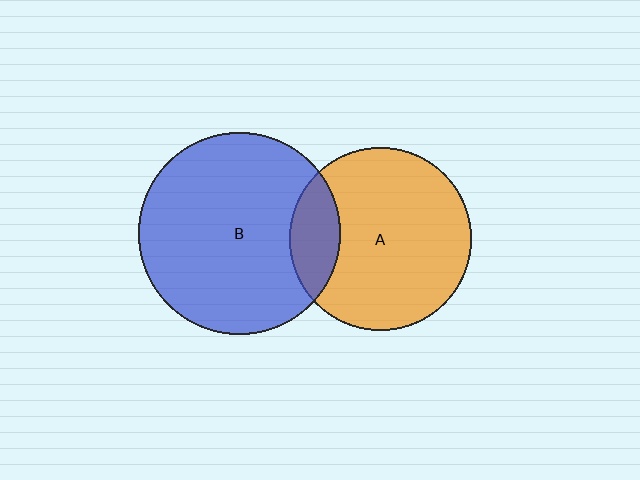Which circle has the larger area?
Circle B (blue).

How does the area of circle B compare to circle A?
Approximately 1.2 times.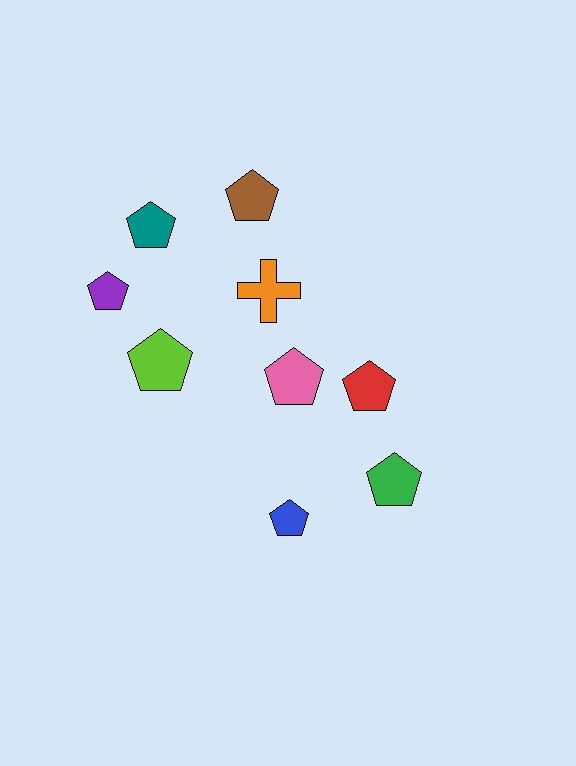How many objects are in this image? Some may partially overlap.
There are 9 objects.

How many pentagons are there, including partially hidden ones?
There are 8 pentagons.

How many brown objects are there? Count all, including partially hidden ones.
There is 1 brown object.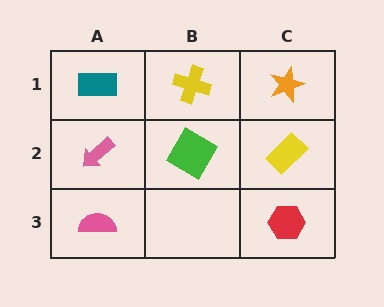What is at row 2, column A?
A pink arrow.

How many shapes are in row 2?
3 shapes.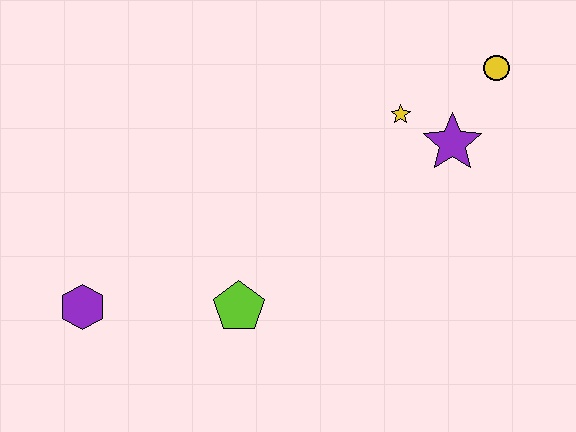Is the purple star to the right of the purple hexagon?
Yes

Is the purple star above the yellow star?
No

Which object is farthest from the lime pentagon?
The yellow circle is farthest from the lime pentagon.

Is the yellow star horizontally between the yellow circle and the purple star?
No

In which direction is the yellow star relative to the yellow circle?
The yellow star is to the left of the yellow circle.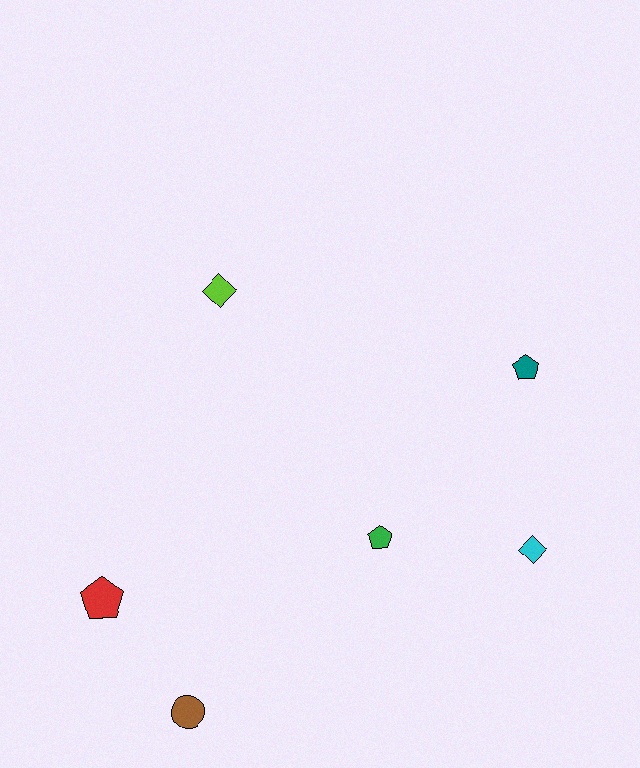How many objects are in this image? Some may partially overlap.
There are 6 objects.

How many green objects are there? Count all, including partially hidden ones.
There is 1 green object.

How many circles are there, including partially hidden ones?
There is 1 circle.